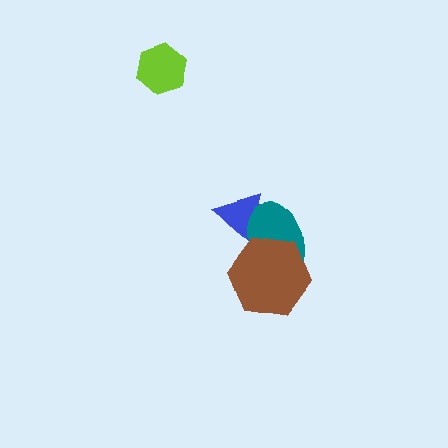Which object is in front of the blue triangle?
The teal ellipse is in front of the blue triangle.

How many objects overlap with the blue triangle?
1 object overlaps with the blue triangle.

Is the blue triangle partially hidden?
Yes, it is partially covered by another shape.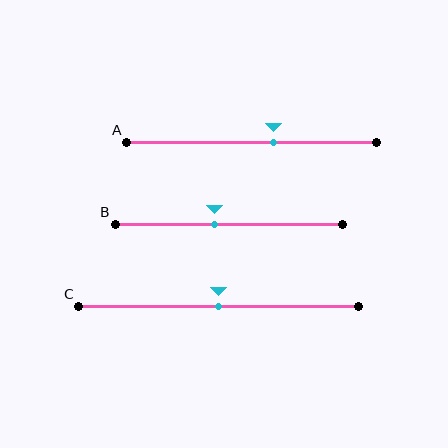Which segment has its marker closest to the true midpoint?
Segment C has its marker closest to the true midpoint.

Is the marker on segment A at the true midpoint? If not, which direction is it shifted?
No, the marker on segment A is shifted to the right by about 9% of the segment length.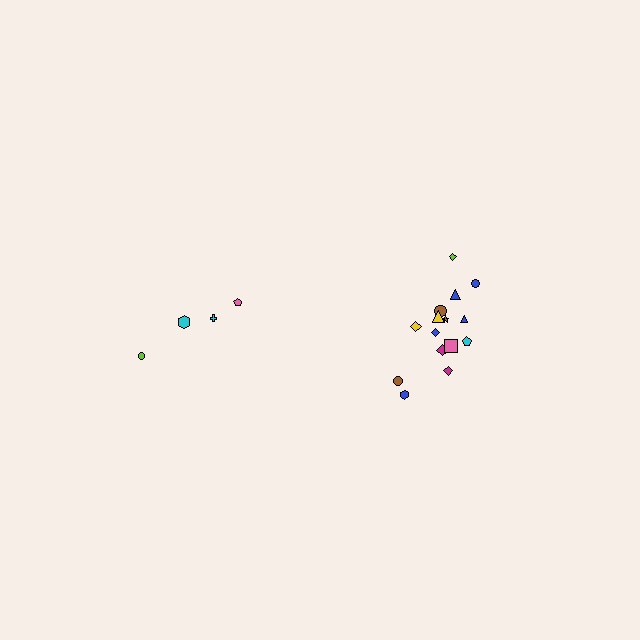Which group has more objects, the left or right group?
The right group.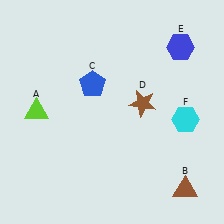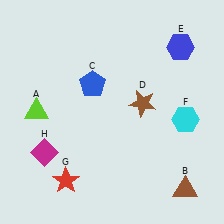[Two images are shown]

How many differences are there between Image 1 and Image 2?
There are 2 differences between the two images.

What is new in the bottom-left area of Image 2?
A magenta diamond (H) was added in the bottom-left area of Image 2.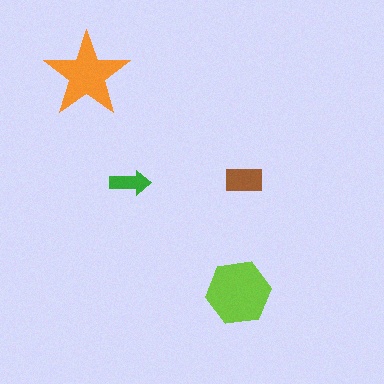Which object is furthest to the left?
The orange star is leftmost.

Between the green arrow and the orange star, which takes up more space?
The orange star.